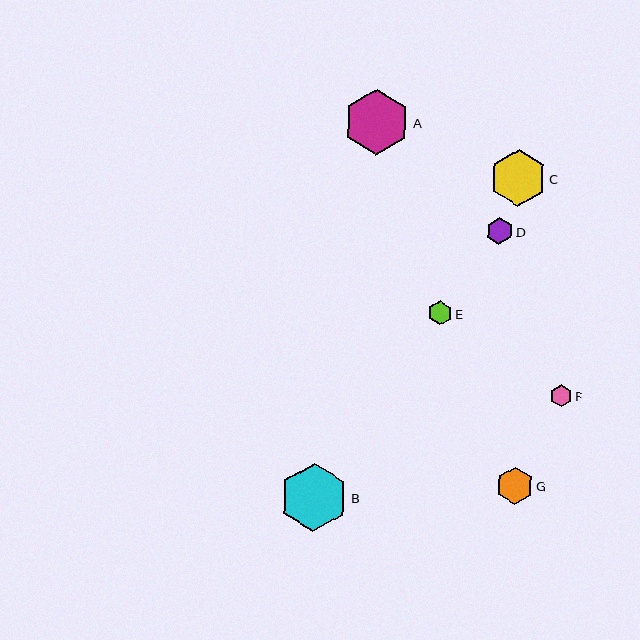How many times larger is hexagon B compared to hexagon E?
Hexagon B is approximately 2.9 times the size of hexagon E.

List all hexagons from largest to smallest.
From largest to smallest: B, A, C, G, D, E, F.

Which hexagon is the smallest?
Hexagon F is the smallest with a size of approximately 22 pixels.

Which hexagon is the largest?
Hexagon B is the largest with a size of approximately 69 pixels.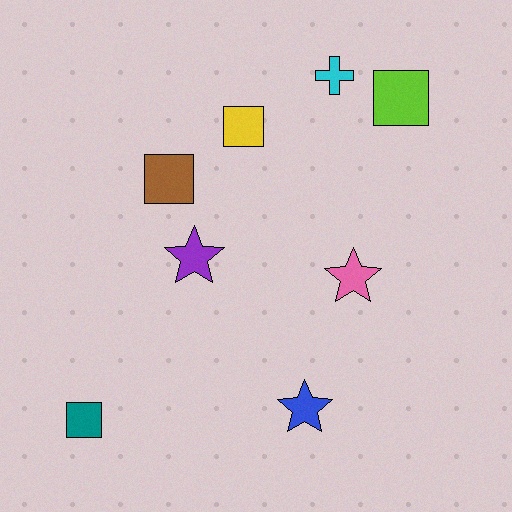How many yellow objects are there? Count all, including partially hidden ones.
There is 1 yellow object.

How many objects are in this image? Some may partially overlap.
There are 8 objects.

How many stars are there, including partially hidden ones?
There are 3 stars.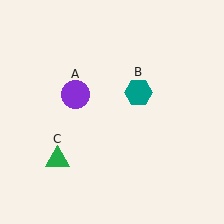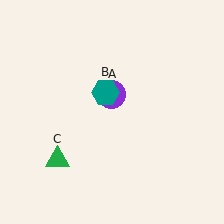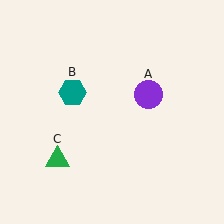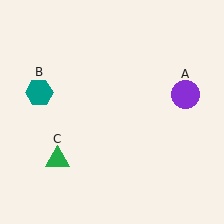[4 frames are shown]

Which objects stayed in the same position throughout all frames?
Green triangle (object C) remained stationary.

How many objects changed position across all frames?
2 objects changed position: purple circle (object A), teal hexagon (object B).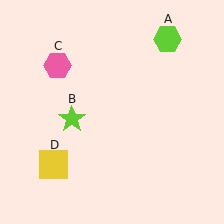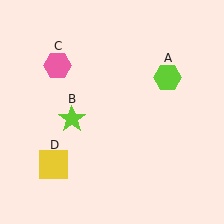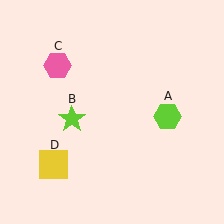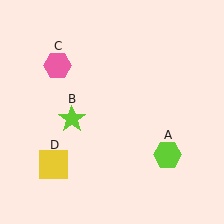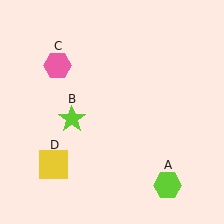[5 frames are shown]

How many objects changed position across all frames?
1 object changed position: lime hexagon (object A).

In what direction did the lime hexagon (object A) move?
The lime hexagon (object A) moved down.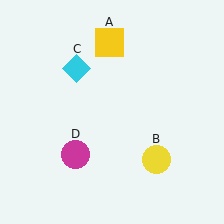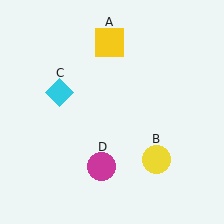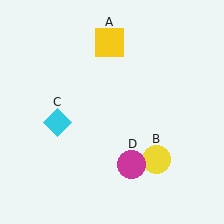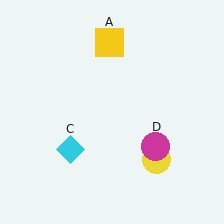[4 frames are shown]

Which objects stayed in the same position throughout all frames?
Yellow square (object A) and yellow circle (object B) remained stationary.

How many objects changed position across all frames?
2 objects changed position: cyan diamond (object C), magenta circle (object D).